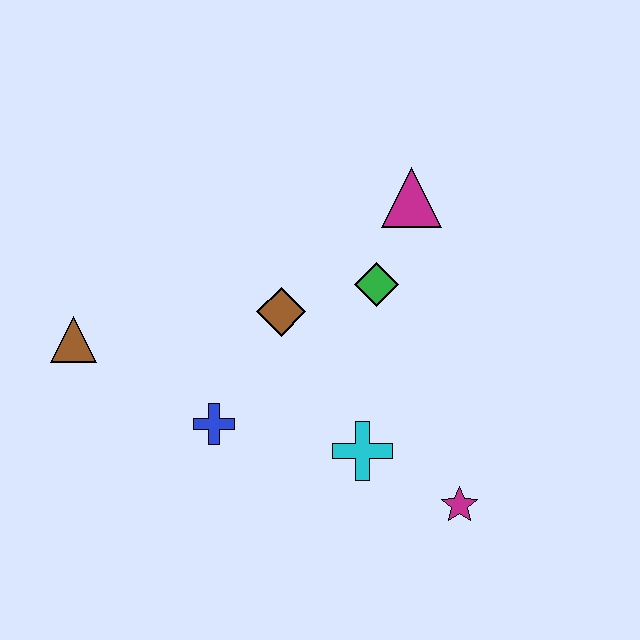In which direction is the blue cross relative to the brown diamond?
The blue cross is below the brown diamond.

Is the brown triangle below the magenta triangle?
Yes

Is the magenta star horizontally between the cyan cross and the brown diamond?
No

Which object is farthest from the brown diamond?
The magenta star is farthest from the brown diamond.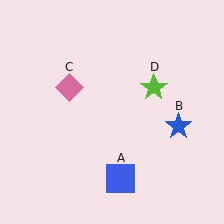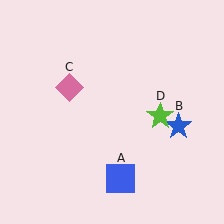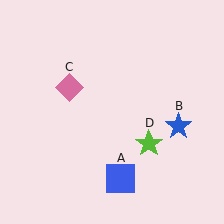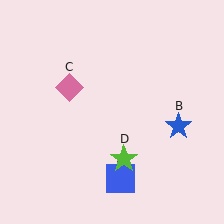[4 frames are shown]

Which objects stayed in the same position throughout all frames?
Blue square (object A) and blue star (object B) and pink diamond (object C) remained stationary.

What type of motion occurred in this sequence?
The lime star (object D) rotated clockwise around the center of the scene.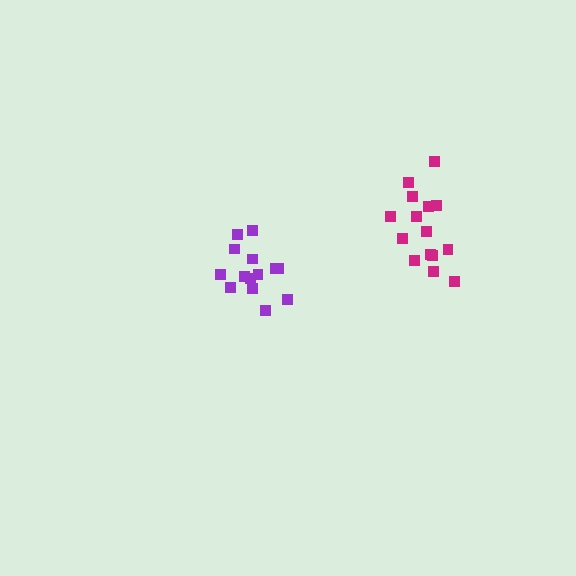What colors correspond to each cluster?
The clusters are colored: magenta, purple.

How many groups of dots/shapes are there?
There are 2 groups.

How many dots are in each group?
Group 1: 15 dots, Group 2: 14 dots (29 total).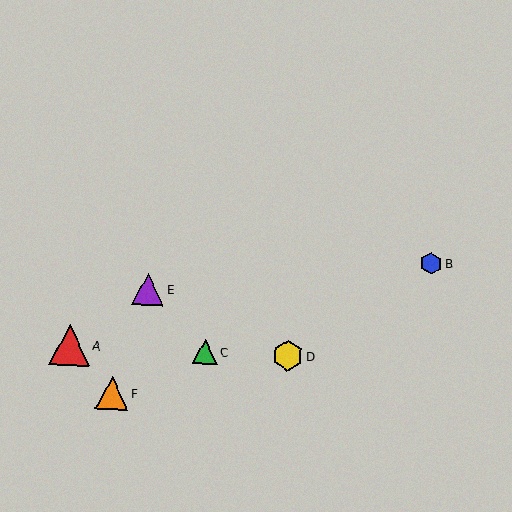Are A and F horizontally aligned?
No, A is at y≈345 and F is at y≈393.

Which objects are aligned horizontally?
Objects A, C, D are aligned horizontally.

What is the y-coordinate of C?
Object C is at y≈352.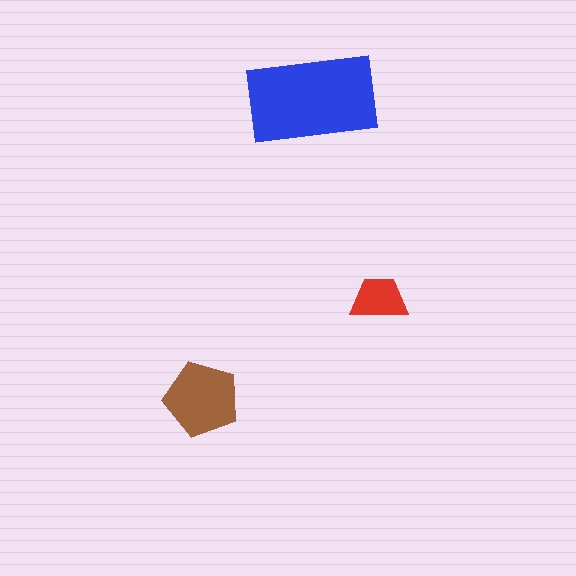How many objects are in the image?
There are 3 objects in the image.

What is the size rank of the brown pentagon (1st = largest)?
2nd.